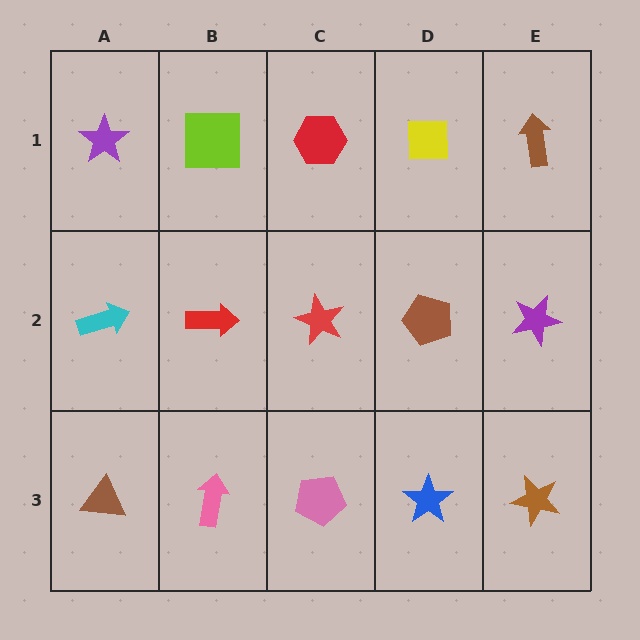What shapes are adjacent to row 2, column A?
A purple star (row 1, column A), a brown triangle (row 3, column A), a red arrow (row 2, column B).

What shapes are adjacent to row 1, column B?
A red arrow (row 2, column B), a purple star (row 1, column A), a red hexagon (row 1, column C).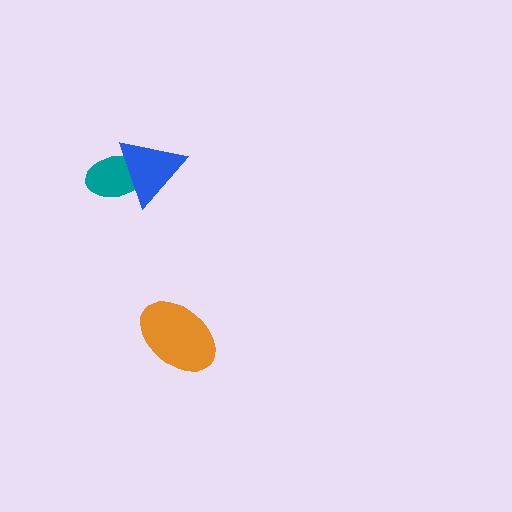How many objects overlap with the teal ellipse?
1 object overlaps with the teal ellipse.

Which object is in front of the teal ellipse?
The blue triangle is in front of the teal ellipse.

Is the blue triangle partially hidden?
No, no other shape covers it.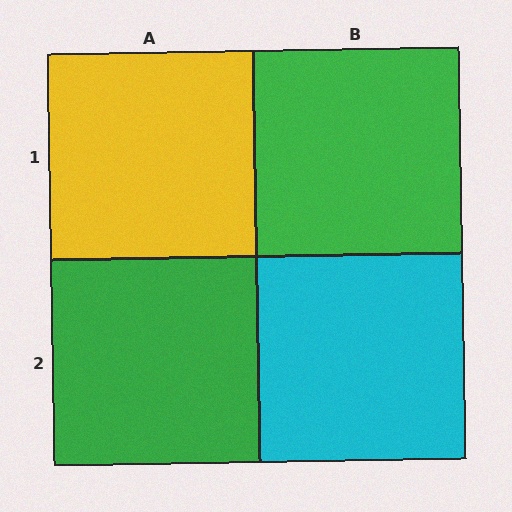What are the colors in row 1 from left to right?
Yellow, green.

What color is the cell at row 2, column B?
Cyan.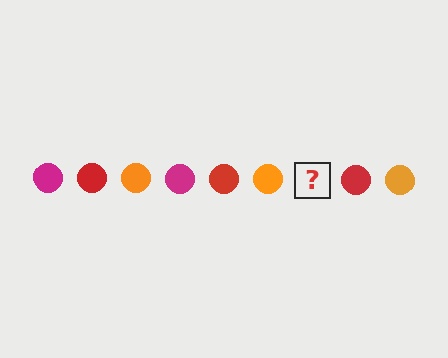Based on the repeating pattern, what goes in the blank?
The blank should be a magenta circle.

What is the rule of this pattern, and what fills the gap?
The rule is that the pattern cycles through magenta, red, orange circles. The gap should be filled with a magenta circle.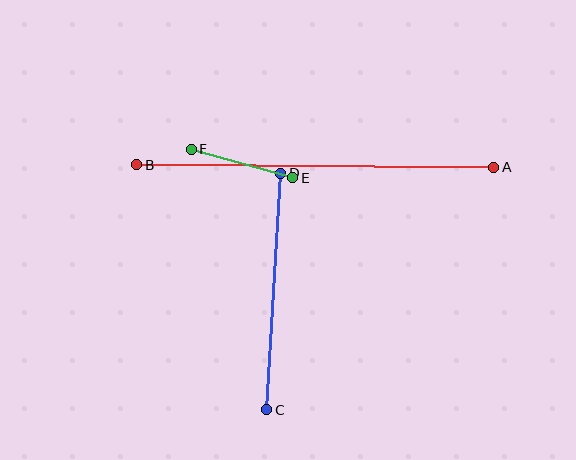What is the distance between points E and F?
The distance is approximately 105 pixels.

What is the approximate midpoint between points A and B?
The midpoint is at approximately (315, 166) pixels.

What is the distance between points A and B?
The distance is approximately 357 pixels.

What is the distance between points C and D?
The distance is approximately 237 pixels.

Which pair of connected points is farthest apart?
Points A and B are farthest apart.